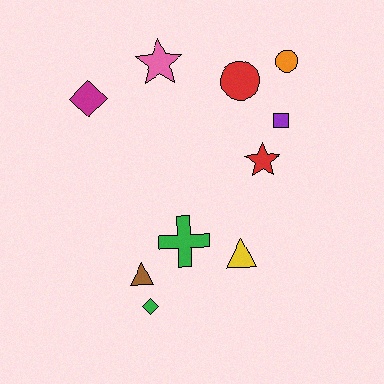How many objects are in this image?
There are 10 objects.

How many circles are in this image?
There are 2 circles.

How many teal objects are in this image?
There are no teal objects.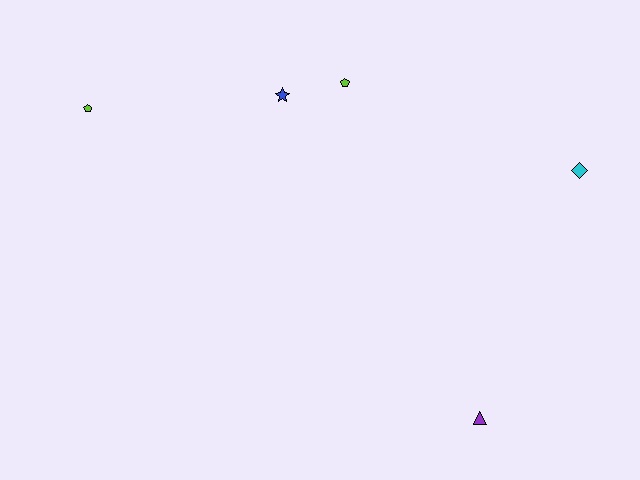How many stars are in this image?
There is 1 star.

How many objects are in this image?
There are 5 objects.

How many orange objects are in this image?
There are no orange objects.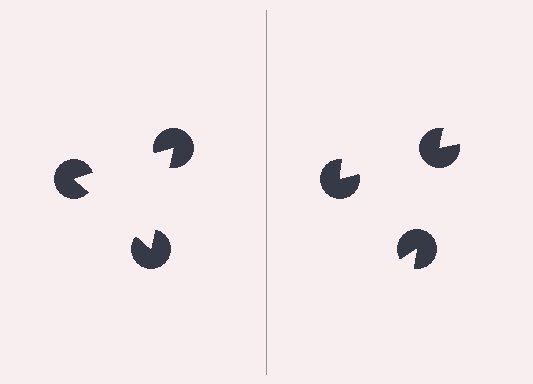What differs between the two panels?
The pac-man discs are positioned identically on both sides; only the wedge orientations differ. On the left they align to a triangle; on the right they are misaligned.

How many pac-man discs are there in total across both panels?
6 — 3 on each side.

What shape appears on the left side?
An illusory triangle.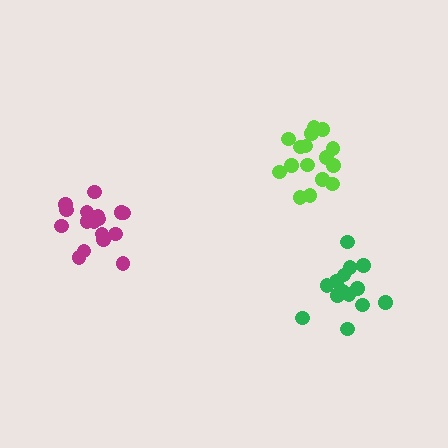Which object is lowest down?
The green cluster is bottommost.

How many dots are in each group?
Group 1: 17 dots, Group 2: 16 dots, Group 3: 14 dots (47 total).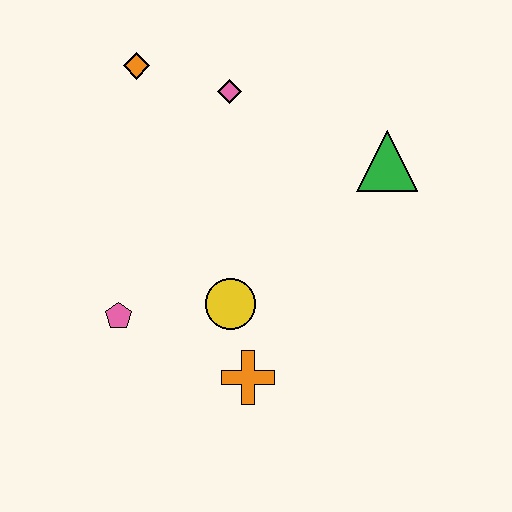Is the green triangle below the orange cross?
No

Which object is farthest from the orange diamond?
The orange cross is farthest from the orange diamond.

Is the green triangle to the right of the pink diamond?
Yes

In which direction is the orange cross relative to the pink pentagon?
The orange cross is to the right of the pink pentagon.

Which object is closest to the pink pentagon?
The yellow circle is closest to the pink pentagon.